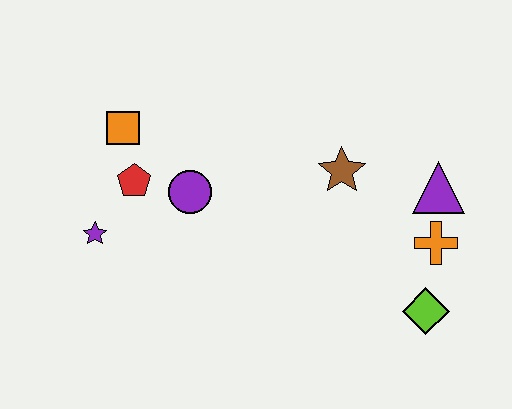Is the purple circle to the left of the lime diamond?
Yes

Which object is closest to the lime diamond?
The orange cross is closest to the lime diamond.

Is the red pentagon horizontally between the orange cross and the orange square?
Yes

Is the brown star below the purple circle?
No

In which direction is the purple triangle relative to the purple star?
The purple triangle is to the right of the purple star.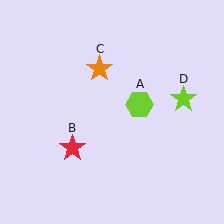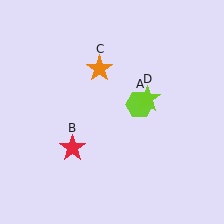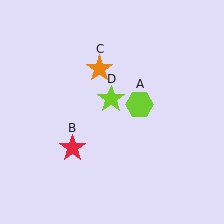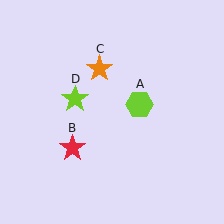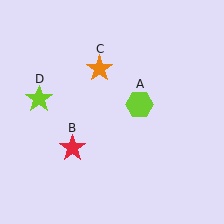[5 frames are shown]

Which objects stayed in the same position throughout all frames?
Lime hexagon (object A) and red star (object B) and orange star (object C) remained stationary.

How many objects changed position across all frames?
1 object changed position: lime star (object D).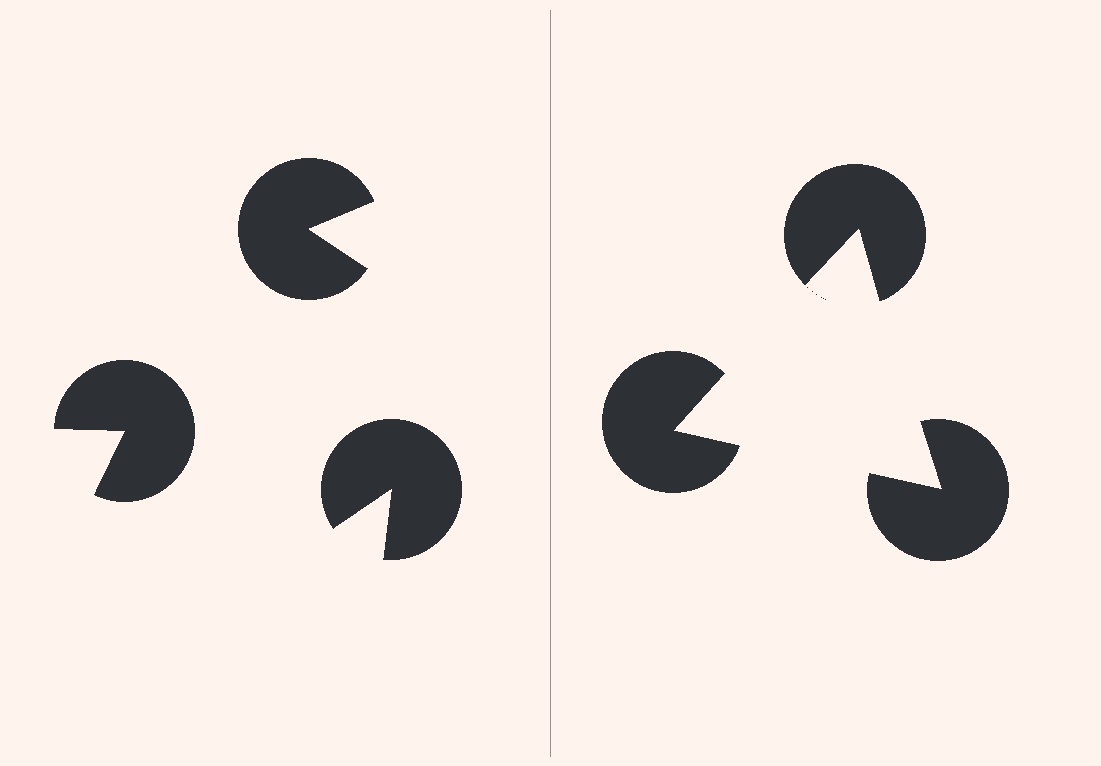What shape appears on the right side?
An illusory triangle.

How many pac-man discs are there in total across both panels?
6 — 3 on each side.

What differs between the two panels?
The pac-man discs are positioned identically on both sides; only the wedge orientations differ. On the right they align to a triangle; on the left they are misaligned.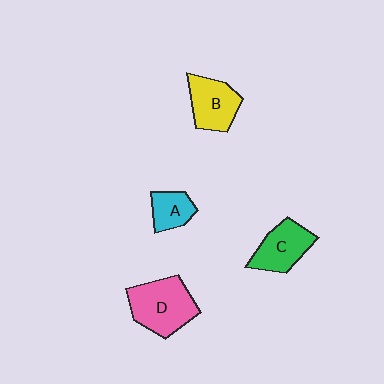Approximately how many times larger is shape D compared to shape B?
Approximately 1.3 times.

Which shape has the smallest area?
Shape A (cyan).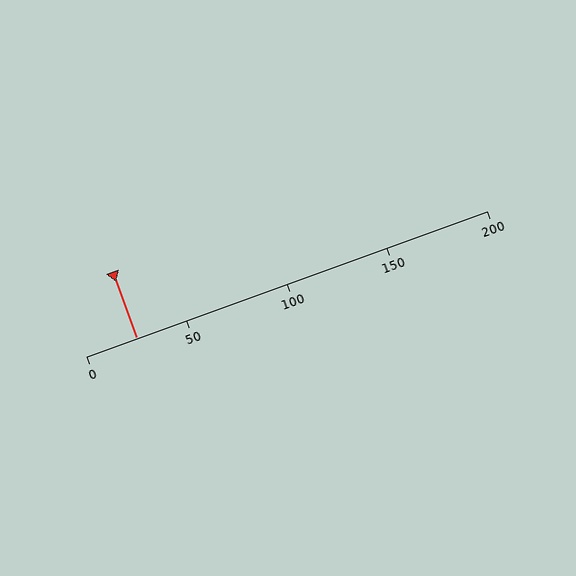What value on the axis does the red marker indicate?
The marker indicates approximately 25.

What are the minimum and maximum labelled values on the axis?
The axis runs from 0 to 200.